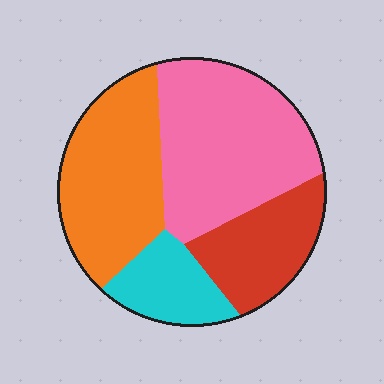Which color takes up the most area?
Pink, at roughly 40%.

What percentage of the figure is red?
Red takes up between a sixth and a third of the figure.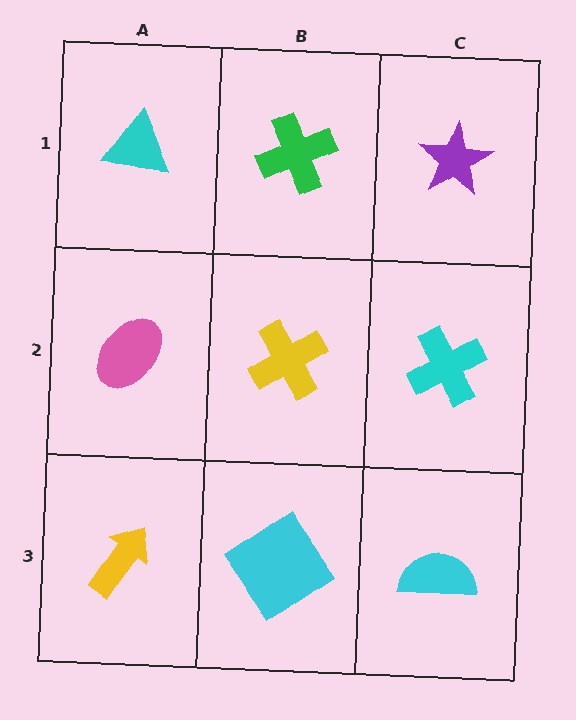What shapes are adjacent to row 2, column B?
A green cross (row 1, column B), a cyan diamond (row 3, column B), a pink ellipse (row 2, column A), a cyan cross (row 2, column C).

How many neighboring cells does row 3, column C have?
2.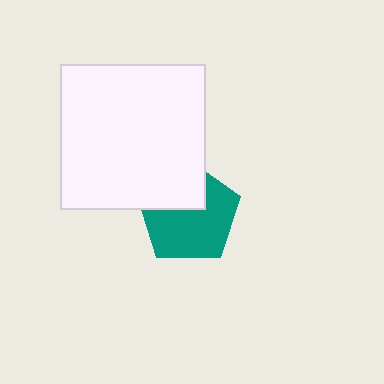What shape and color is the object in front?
The object in front is a white square.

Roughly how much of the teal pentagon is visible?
Most of it is visible (roughly 67%).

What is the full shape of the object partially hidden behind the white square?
The partially hidden object is a teal pentagon.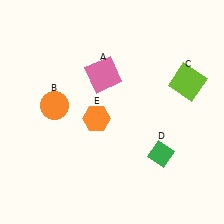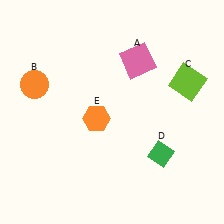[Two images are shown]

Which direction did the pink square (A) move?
The pink square (A) moved right.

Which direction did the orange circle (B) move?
The orange circle (B) moved up.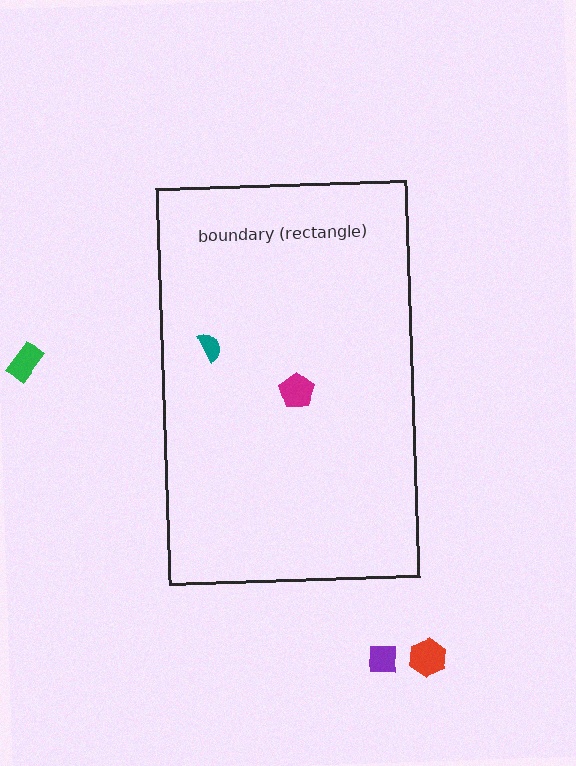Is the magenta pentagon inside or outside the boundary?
Inside.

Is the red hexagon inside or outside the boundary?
Outside.